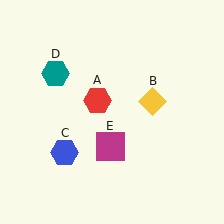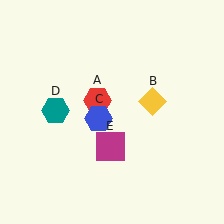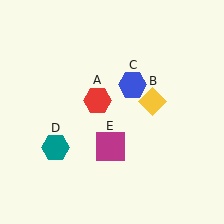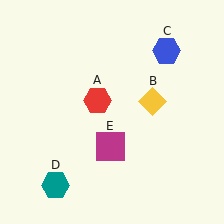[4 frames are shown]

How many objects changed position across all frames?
2 objects changed position: blue hexagon (object C), teal hexagon (object D).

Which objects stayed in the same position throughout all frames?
Red hexagon (object A) and yellow diamond (object B) and magenta square (object E) remained stationary.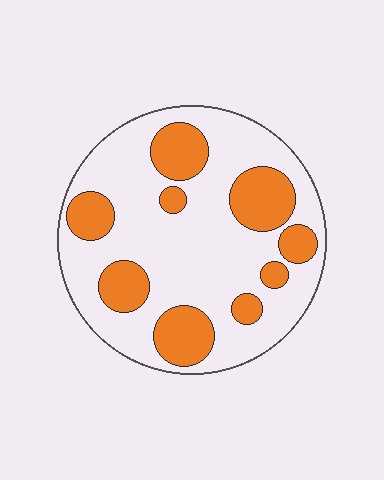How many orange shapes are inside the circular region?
9.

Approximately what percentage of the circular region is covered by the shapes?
Approximately 30%.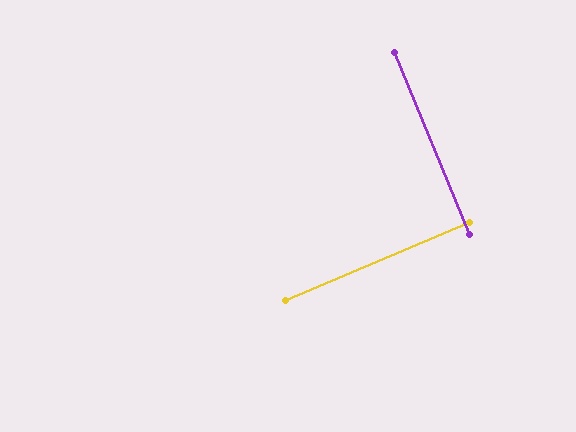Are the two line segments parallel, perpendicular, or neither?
Perpendicular — they meet at approximately 89°.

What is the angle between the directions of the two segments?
Approximately 89 degrees.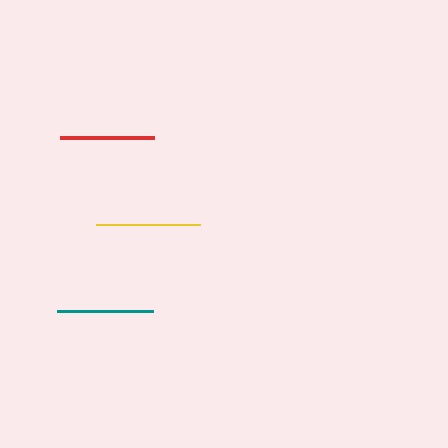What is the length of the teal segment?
The teal segment is approximately 97 pixels long.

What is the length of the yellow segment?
The yellow segment is approximately 104 pixels long.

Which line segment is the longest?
The yellow line is the longest at approximately 104 pixels.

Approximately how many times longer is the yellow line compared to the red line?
The yellow line is approximately 1.1 times the length of the red line.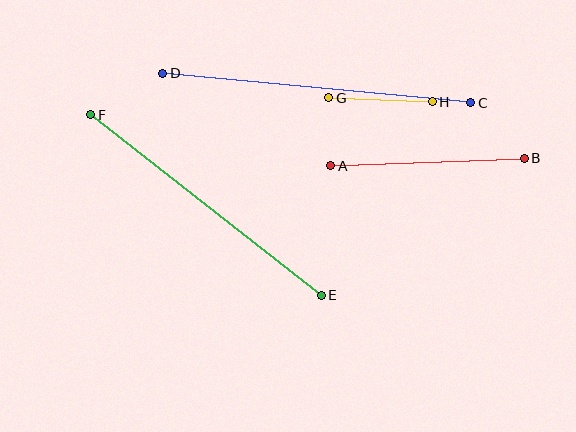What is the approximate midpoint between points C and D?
The midpoint is at approximately (317, 88) pixels.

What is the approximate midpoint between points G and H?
The midpoint is at approximately (380, 100) pixels.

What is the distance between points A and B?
The distance is approximately 193 pixels.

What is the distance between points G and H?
The distance is approximately 103 pixels.